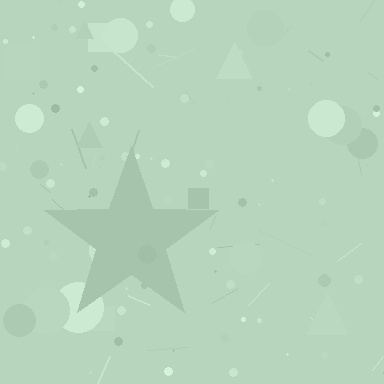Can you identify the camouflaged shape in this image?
The camouflaged shape is a star.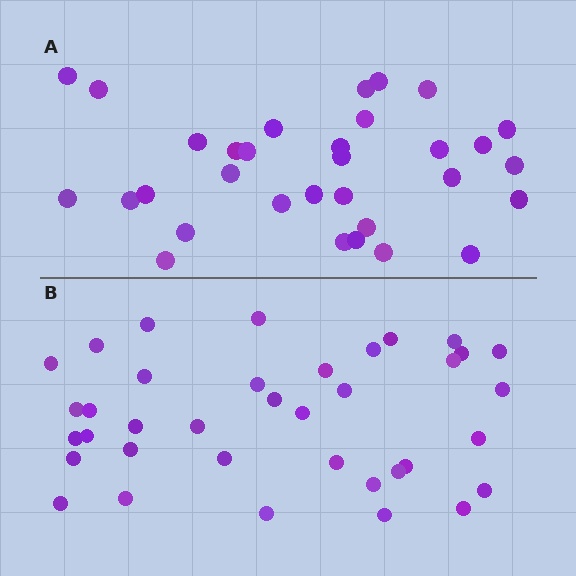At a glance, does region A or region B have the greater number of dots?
Region B (the bottom region) has more dots.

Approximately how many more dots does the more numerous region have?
Region B has about 5 more dots than region A.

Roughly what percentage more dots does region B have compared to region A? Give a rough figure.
About 15% more.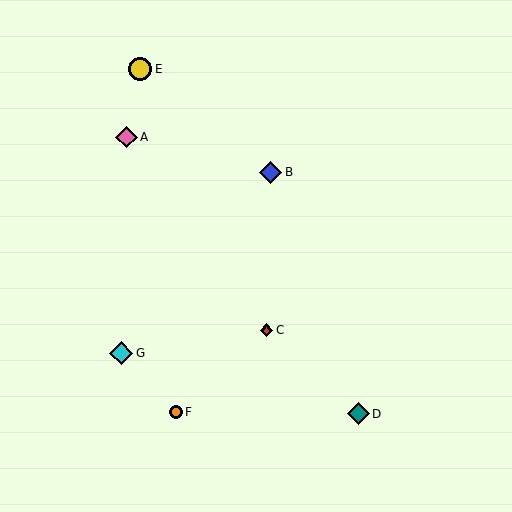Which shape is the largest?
The yellow circle (labeled E) is the largest.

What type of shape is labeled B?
Shape B is a blue diamond.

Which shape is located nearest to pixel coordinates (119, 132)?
The pink diamond (labeled A) at (126, 137) is nearest to that location.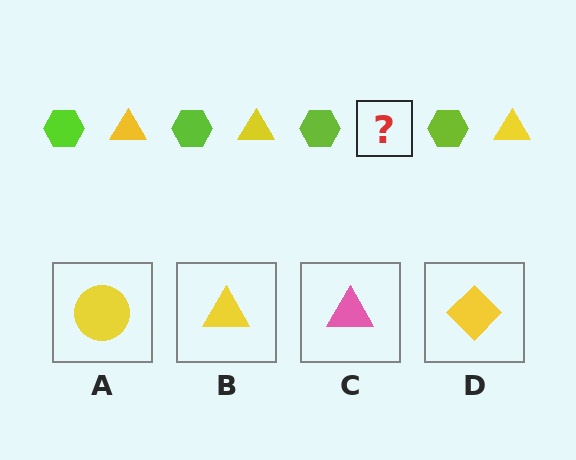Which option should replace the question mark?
Option B.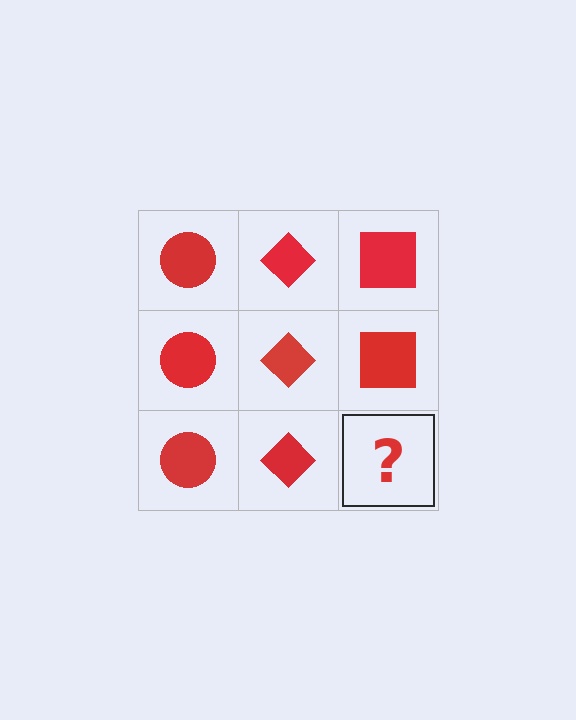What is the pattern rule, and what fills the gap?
The rule is that each column has a consistent shape. The gap should be filled with a red square.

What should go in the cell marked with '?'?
The missing cell should contain a red square.